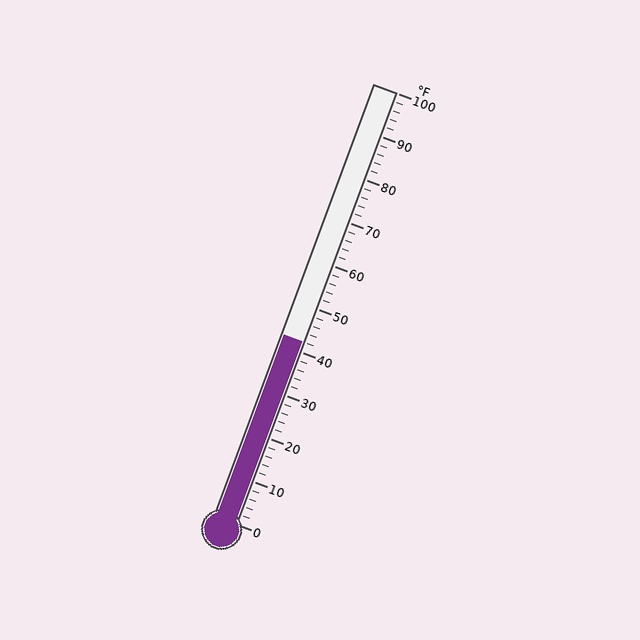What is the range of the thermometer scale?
The thermometer scale ranges from 0°F to 100°F.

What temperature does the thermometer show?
The thermometer shows approximately 42°F.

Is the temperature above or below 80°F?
The temperature is below 80°F.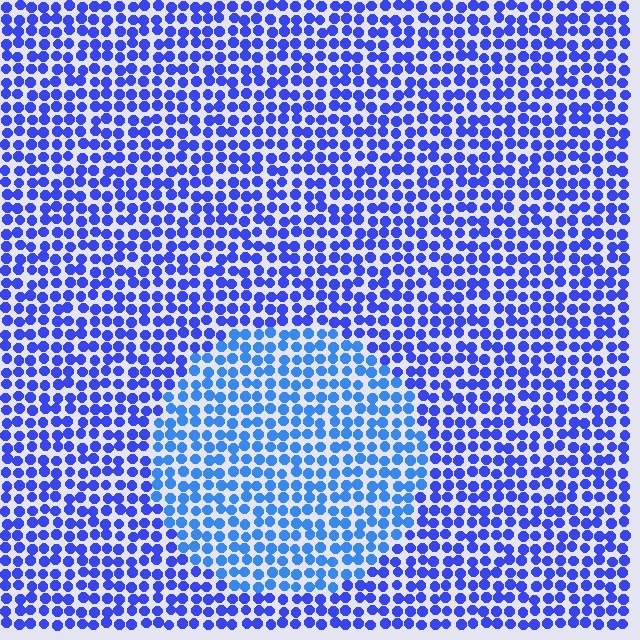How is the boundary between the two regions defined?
The boundary is defined purely by a slight shift in hue (about 23 degrees). Spacing, size, and orientation are identical on both sides.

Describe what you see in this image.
The image is filled with small blue elements in a uniform arrangement. A circle-shaped region is visible where the elements are tinted to a slightly different hue, forming a subtle color boundary.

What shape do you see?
I see a circle.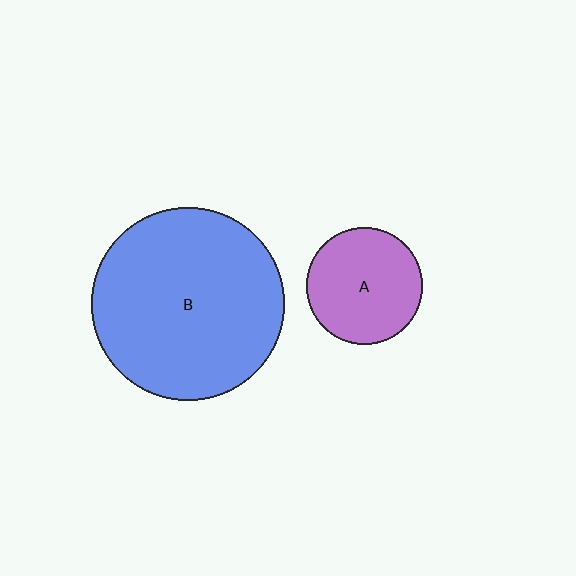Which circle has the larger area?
Circle B (blue).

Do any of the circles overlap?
No, none of the circles overlap.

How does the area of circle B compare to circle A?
Approximately 2.7 times.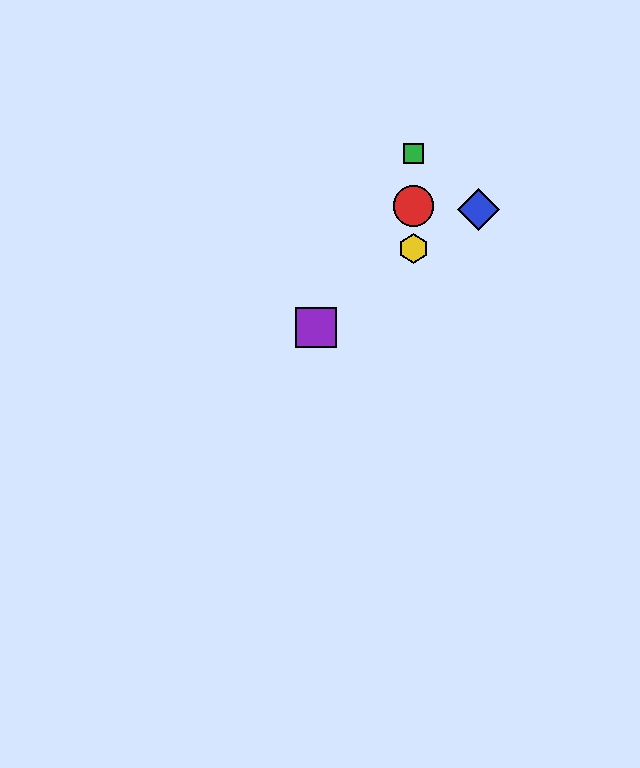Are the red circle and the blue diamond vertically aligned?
No, the red circle is at x≈413 and the blue diamond is at x≈479.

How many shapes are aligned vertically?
3 shapes (the red circle, the green square, the yellow hexagon) are aligned vertically.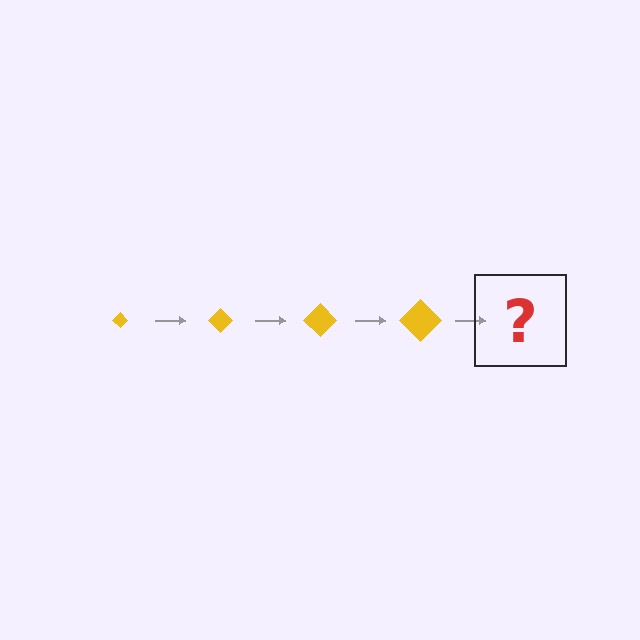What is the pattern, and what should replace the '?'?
The pattern is that the diamond gets progressively larger each step. The '?' should be a yellow diamond, larger than the previous one.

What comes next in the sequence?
The next element should be a yellow diamond, larger than the previous one.